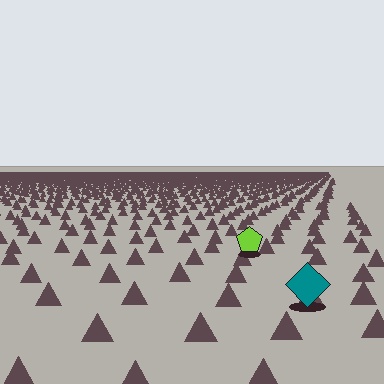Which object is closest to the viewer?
The teal diamond is closest. The texture marks near it are larger and more spread out.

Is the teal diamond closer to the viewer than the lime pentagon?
Yes. The teal diamond is closer — you can tell from the texture gradient: the ground texture is coarser near it.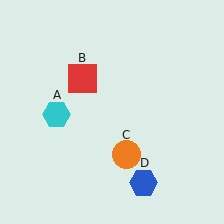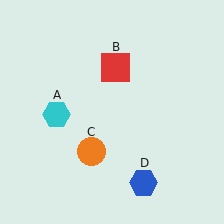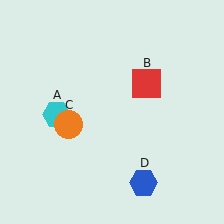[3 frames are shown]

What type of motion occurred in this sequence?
The red square (object B), orange circle (object C) rotated clockwise around the center of the scene.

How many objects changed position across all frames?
2 objects changed position: red square (object B), orange circle (object C).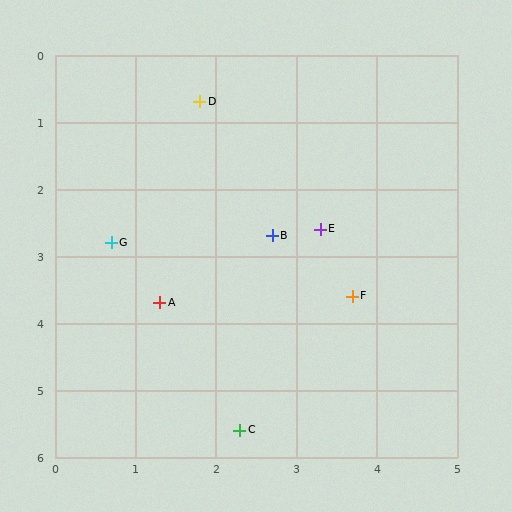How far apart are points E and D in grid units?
Points E and D are about 2.4 grid units apart.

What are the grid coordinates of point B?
Point B is at approximately (2.7, 2.7).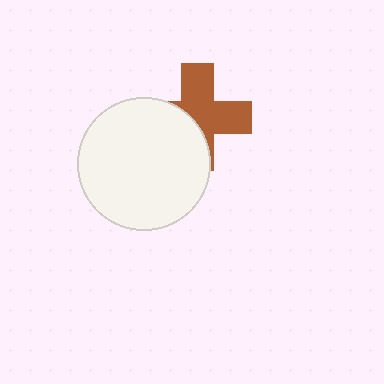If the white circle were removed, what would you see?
You would see the complete brown cross.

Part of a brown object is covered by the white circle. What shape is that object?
It is a cross.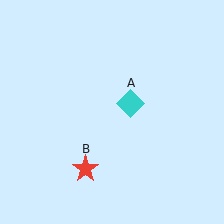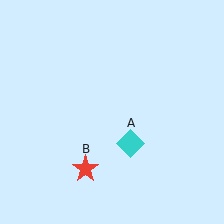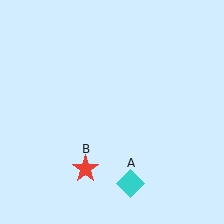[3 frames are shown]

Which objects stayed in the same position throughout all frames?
Red star (object B) remained stationary.